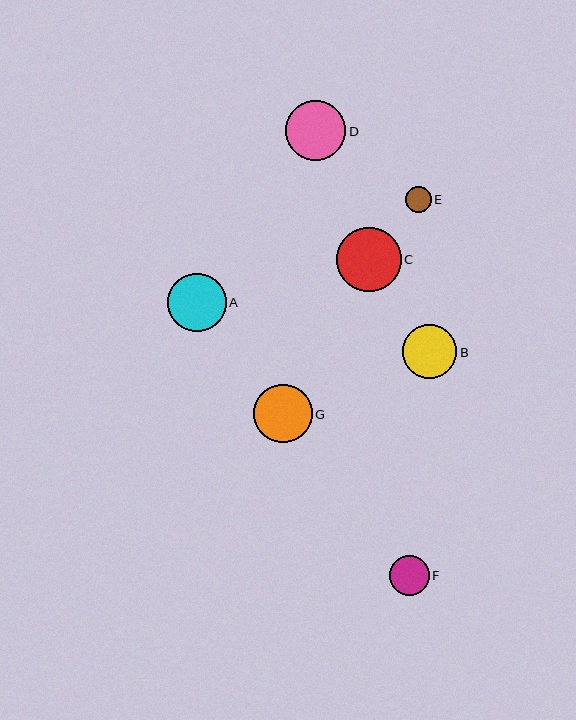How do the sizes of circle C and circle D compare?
Circle C and circle D are approximately the same size.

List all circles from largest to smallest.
From largest to smallest: C, D, G, A, B, F, E.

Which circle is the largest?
Circle C is the largest with a size of approximately 64 pixels.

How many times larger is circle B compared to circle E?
Circle B is approximately 2.1 times the size of circle E.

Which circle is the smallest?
Circle E is the smallest with a size of approximately 26 pixels.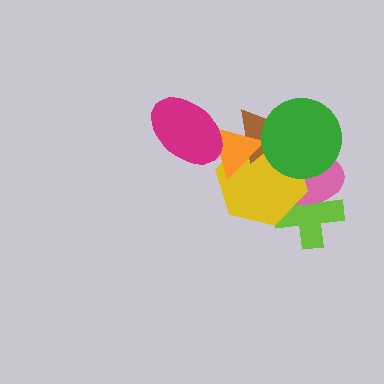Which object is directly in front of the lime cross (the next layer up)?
The pink ellipse is directly in front of the lime cross.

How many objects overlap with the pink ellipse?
4 objects overlap with the pink ellipse.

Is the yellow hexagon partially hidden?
Yes, it is partially covered by another shape.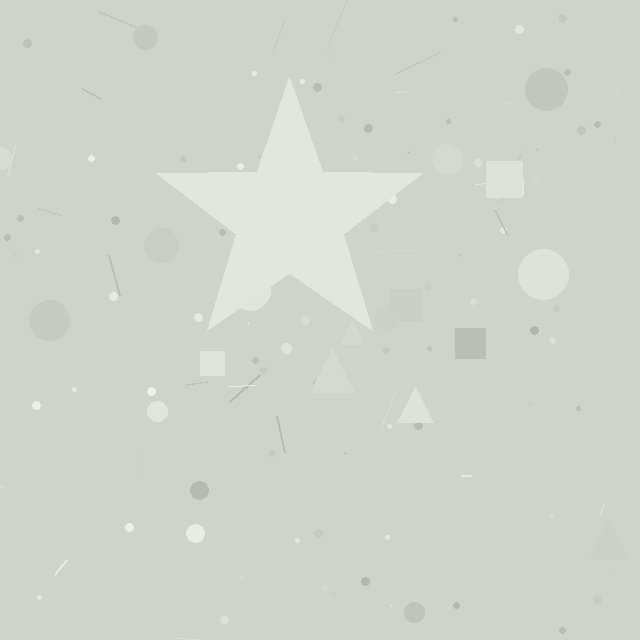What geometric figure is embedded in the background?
A star is embedded in the background.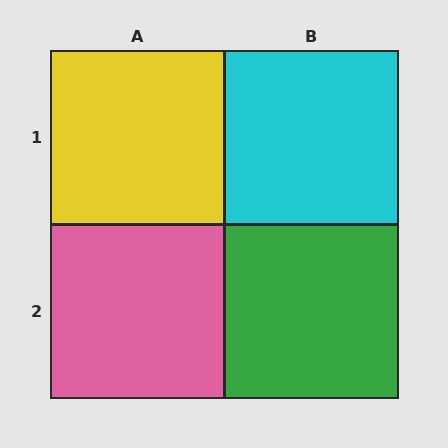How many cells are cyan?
1 cell is cyan.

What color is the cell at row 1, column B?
Cyan.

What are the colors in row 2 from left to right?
Pink, green.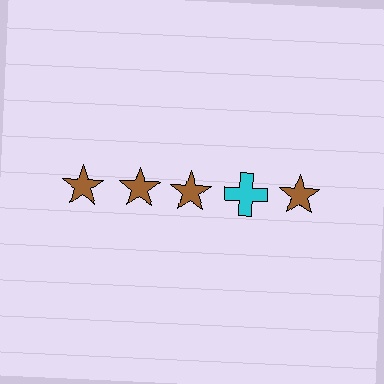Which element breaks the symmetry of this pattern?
The cyan cross in the top row, second from right column breaks the symmetry. All other shapes are brown stars.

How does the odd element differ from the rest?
It differs in both color (cyan instead of brown) and shape (cross instead of star).